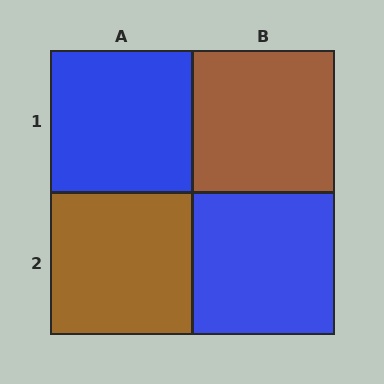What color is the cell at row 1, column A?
Blue.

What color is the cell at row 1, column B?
Brown.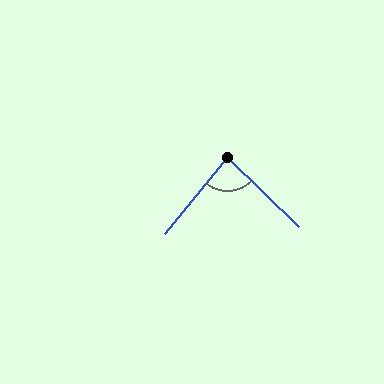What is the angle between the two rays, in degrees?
Approximately 85 degrees.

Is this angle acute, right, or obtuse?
It is approximately a right angle.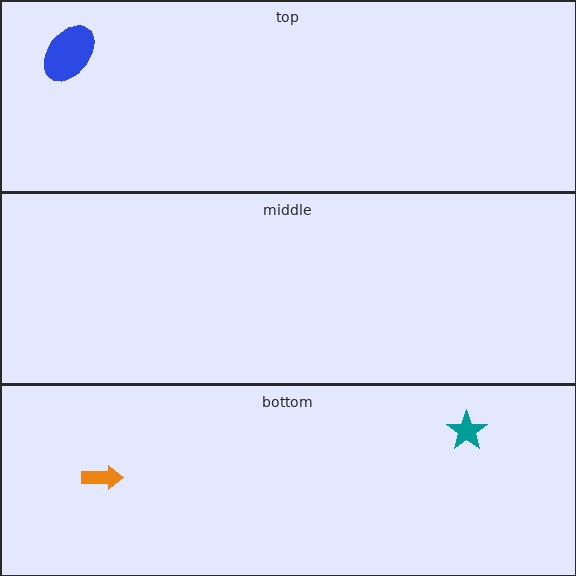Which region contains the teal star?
The bottom region.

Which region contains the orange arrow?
The bottom region.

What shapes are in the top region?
The blue ellipse.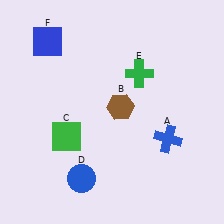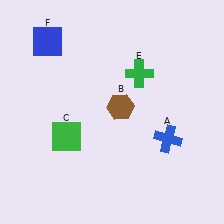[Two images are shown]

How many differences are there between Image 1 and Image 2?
There is 1 difference between the two images.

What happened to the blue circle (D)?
The blue circle (D) was removed in Image 2. It was in the bottom-left area of Image 1.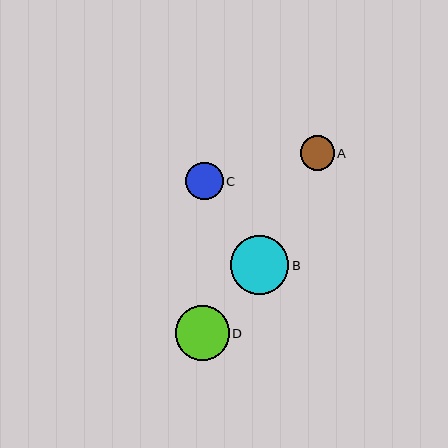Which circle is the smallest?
Circle A is the smallest with a size of approximately 34 pixels.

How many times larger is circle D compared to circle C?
Circle D is approximately 1.4 times the size of circle C.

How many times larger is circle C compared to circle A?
Circle C is approximately 1.1 times the size of circle A.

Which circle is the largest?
Circle B is the largest with a size of approximately 59 pixels.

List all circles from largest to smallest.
From largest to smallest: B, D, C, A.